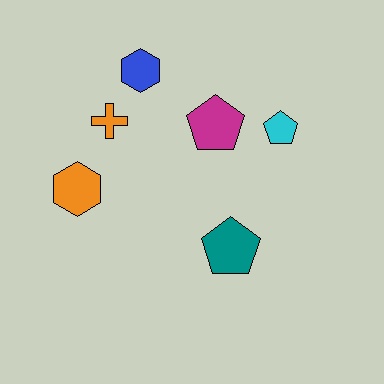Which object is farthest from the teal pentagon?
The blue hexagon is farthest from the teal pentagon.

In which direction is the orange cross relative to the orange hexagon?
The orange cross is above the orange hexagon.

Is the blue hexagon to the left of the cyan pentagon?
Yes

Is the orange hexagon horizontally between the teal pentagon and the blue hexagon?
No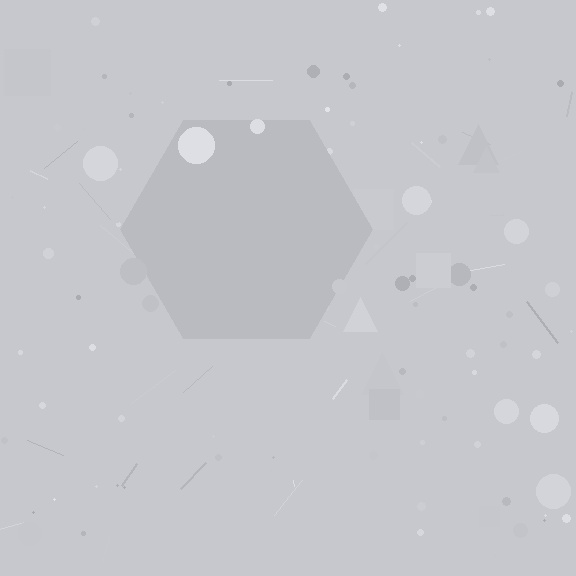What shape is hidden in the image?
A hexagon is hidden in the image.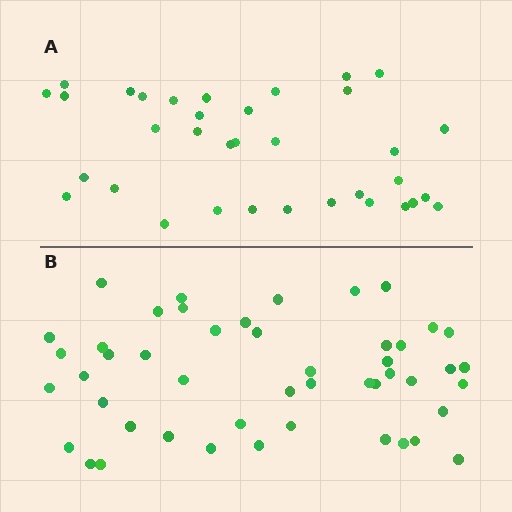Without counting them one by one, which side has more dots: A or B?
Region B (the bottom region) has more dots.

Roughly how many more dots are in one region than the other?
Region B has approximately 15 more dots than region A.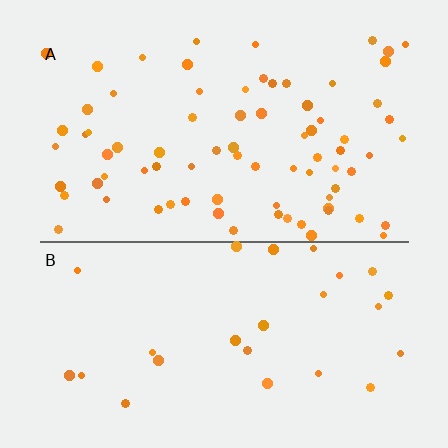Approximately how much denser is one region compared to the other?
Approximately 2.9× — region A over region B.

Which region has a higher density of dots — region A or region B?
A (the top).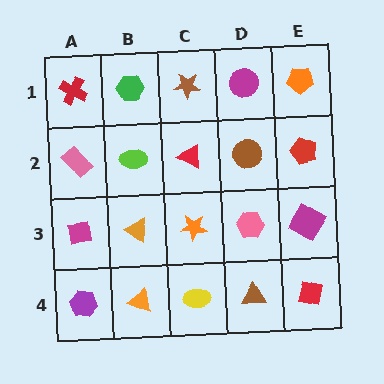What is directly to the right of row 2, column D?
A red pentagon.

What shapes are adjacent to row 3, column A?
A pink rectangle (row 2, column A), a purple hexagon (row 4, column A), an orange triangle (row 3, column B).